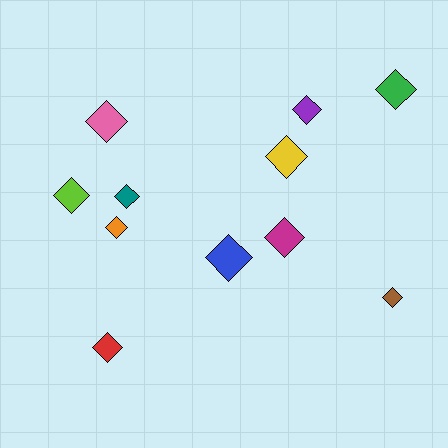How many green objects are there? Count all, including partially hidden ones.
There is 1 green object.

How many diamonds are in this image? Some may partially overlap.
There are 11 diamonds.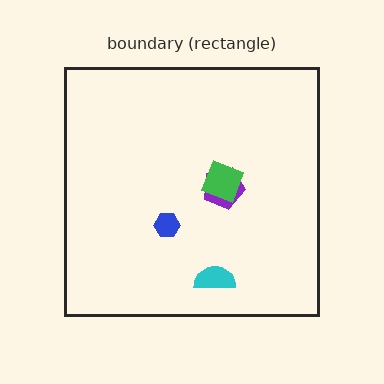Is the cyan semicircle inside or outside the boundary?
Inside.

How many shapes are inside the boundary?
4 inside, 0 outside.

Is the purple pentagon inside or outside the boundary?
Inside.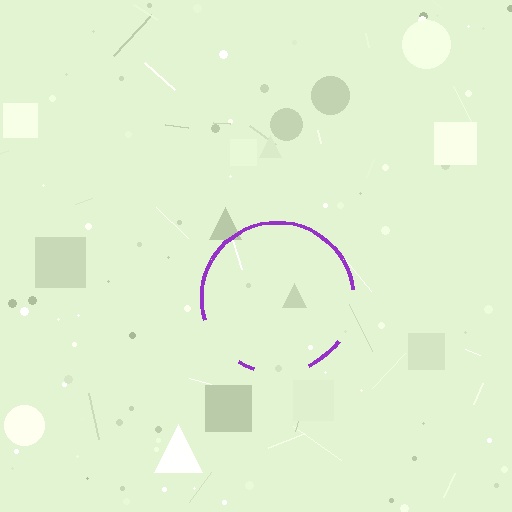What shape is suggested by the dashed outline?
The dashed outline suggests a circle.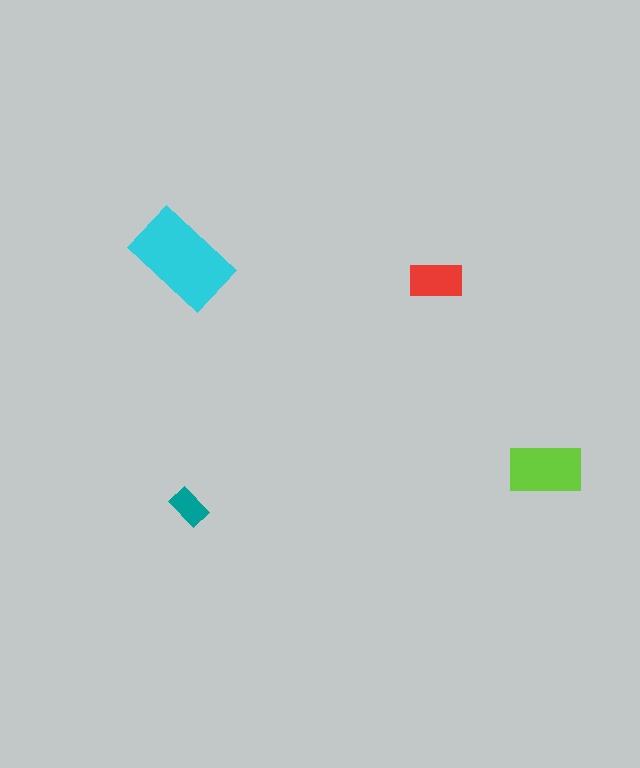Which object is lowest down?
The teal rectangle is bottommost.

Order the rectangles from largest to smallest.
the cyan one, the lime one, the red one, the teal one.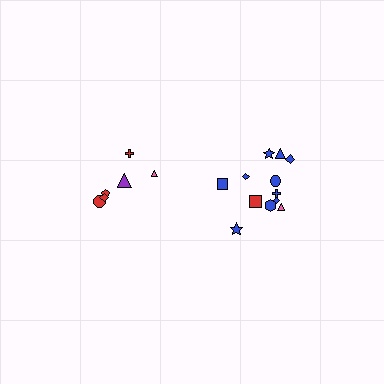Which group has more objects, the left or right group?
The right group.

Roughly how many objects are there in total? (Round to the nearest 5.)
Roughly 20 objects in total.